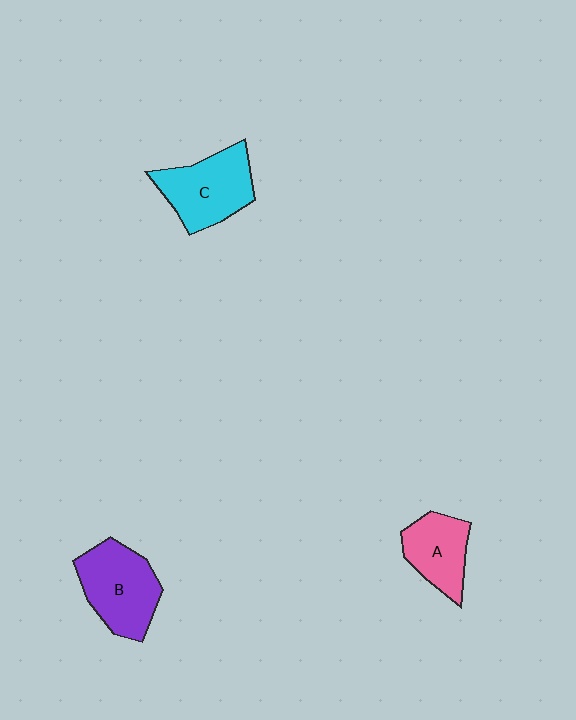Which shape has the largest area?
Shape B (purple).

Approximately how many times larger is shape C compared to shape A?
Approximately 1.3 times.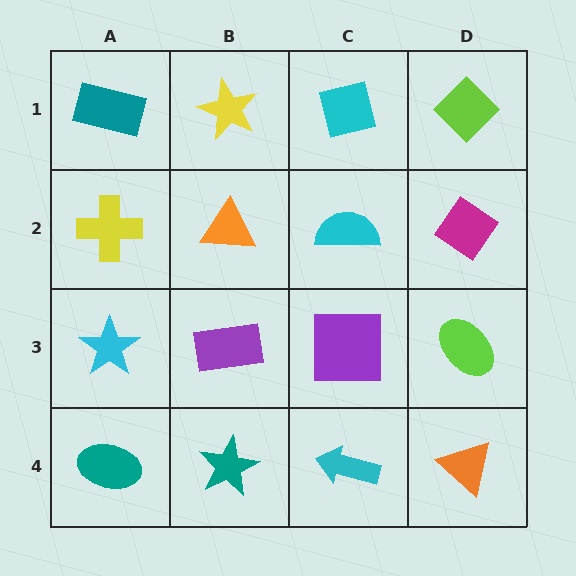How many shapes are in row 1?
4 shapes.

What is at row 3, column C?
A purple square.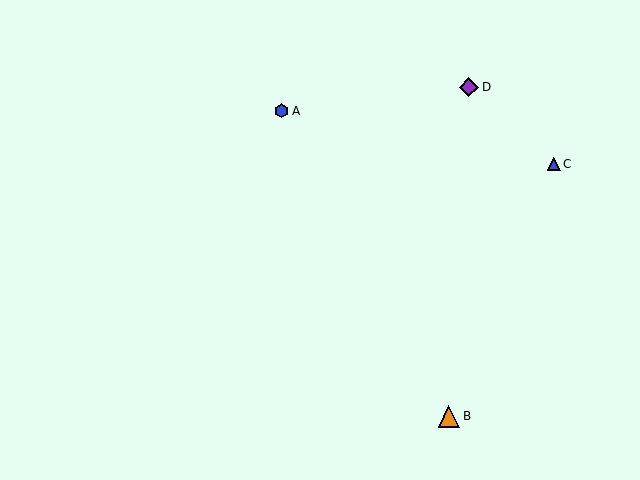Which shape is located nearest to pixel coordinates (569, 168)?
The blue triangle (labeled C) at (554, 164) is nearest to that location.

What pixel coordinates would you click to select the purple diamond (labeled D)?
Click at (469, 87) to select the purple diamond D.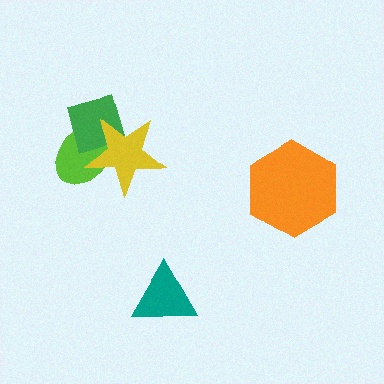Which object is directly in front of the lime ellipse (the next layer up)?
The green diamond is directly in front of the lime ellipse.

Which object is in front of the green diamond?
The yellow star is in front of the green diamond.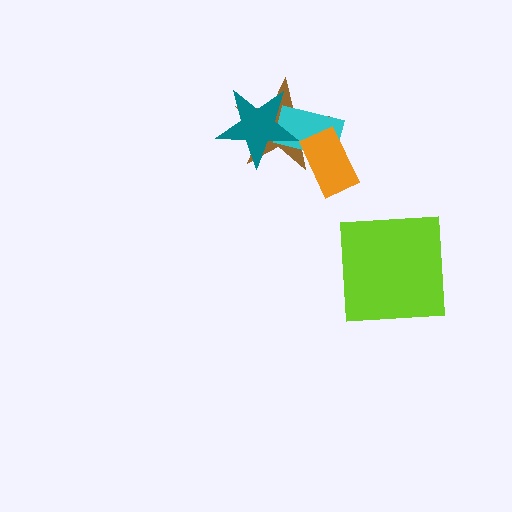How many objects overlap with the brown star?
3 objects overlap with the brown star.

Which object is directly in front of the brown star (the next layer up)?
The cyan rectangle is directly in front of the brown star.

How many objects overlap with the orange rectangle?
2 objects overlap with the orange rectangle.